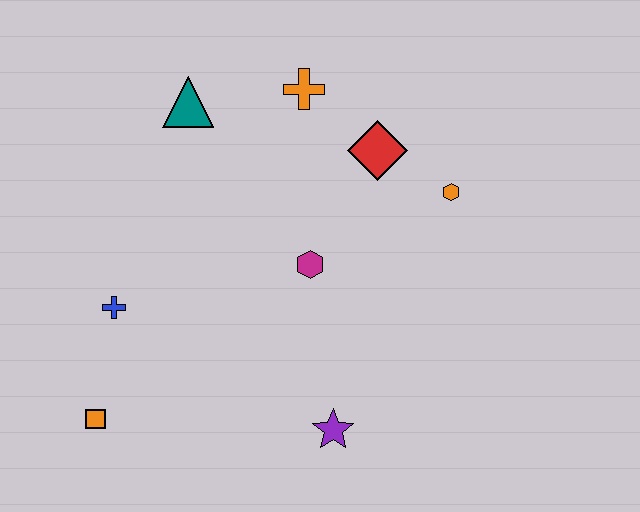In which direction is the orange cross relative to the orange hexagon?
The orange cross is to the left of the orange hexagon.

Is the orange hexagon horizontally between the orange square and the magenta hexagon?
No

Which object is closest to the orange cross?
The red diamond is closest to the orange cross.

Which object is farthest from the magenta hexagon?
The orange square is farthest from the magenta hexagon.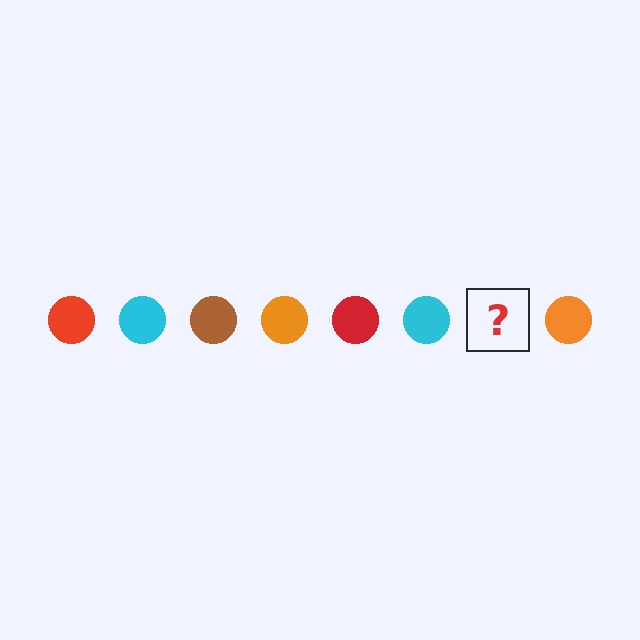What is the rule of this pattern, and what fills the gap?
The rule is that the pattern cycles through red, cyan, brown, orange circles. The gap should be filled with a brown circle.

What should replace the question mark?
The question mark should be replaced with a brown circle.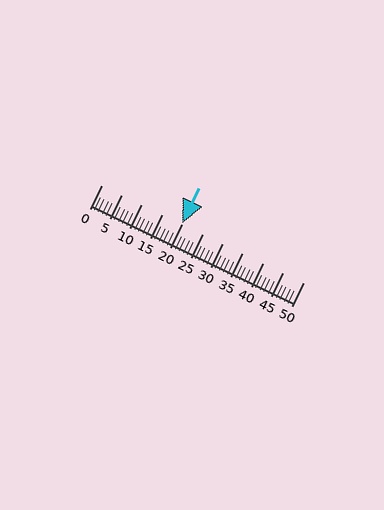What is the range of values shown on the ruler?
The ruler shows values from 0 to 50.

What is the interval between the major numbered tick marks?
The major tick marks are spaced 5 units apart.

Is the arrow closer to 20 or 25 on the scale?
The arrow is closer to 20.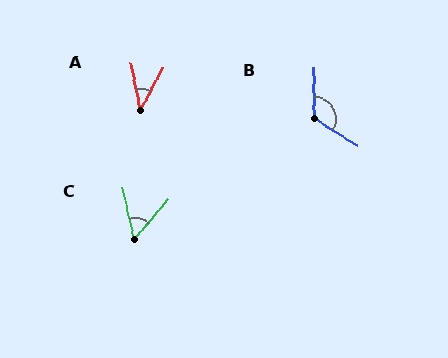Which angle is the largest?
B, at approximately 122 degrees.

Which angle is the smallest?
A, at approximately 38 degrees.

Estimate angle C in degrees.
Approximately 52 degrees.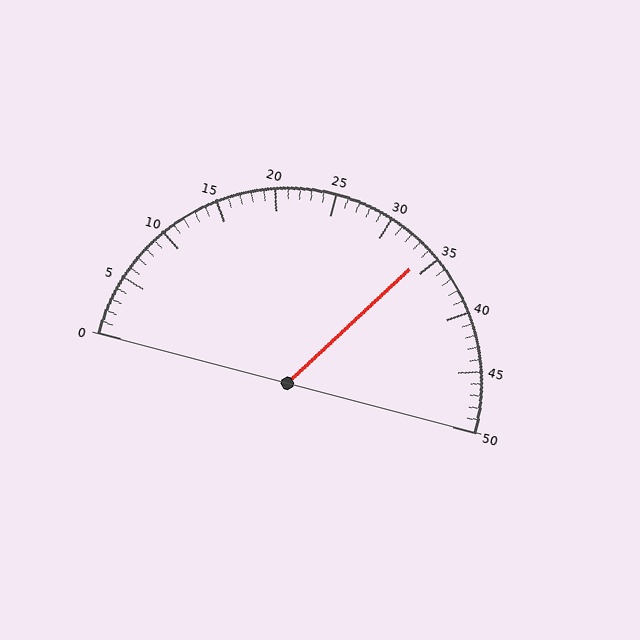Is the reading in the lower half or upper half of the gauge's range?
The reading is in the upper half of the range (0 to 50).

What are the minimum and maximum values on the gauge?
The gauge ranges from 0 to 50.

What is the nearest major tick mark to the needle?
The nearest major tick mark is 35.